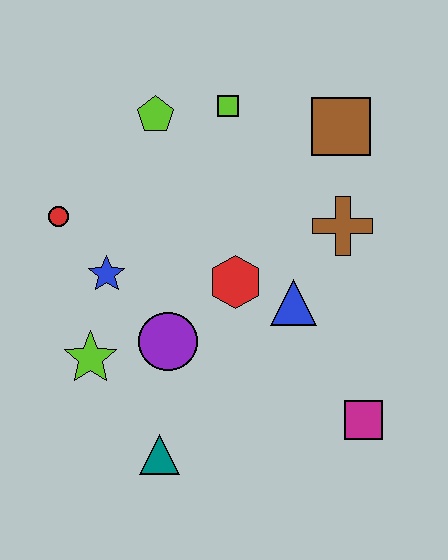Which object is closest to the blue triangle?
The red hexagon is closest to the blue triangle.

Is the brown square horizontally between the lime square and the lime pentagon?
No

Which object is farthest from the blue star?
The magenta square is farthest from the blue star.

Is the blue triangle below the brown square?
Yes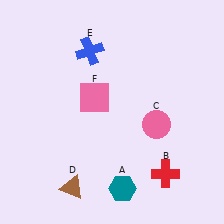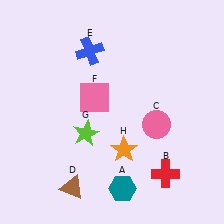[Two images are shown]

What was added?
A lime star (G), an orange star (H) were added in Image 2.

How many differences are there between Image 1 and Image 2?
There are 2 differences between the two images.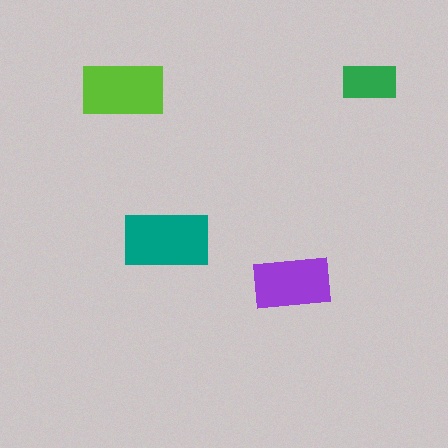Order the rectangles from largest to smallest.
the teal one, the lime one, the purple one, the green one.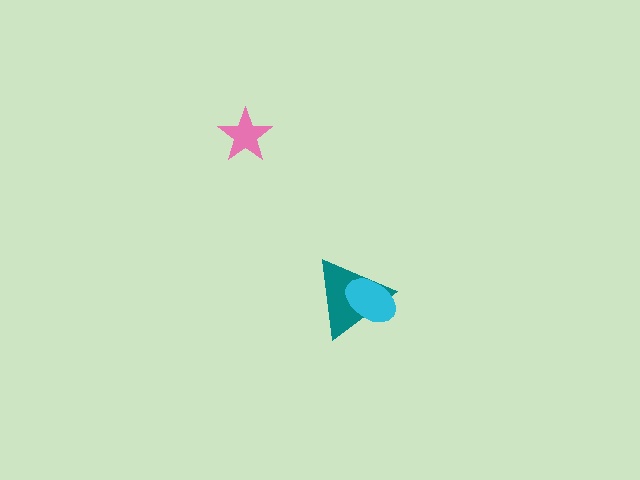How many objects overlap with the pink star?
0 objects overlap with the pink star.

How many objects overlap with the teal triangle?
1 object overlaps with the teal triangle.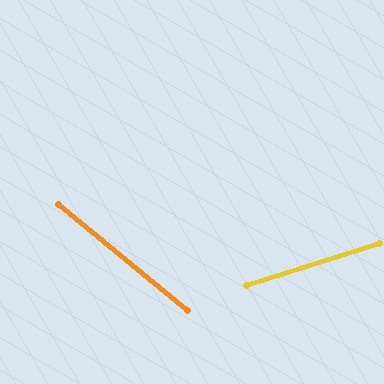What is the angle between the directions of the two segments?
Approximately 57 degrees.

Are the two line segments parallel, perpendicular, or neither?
Neither parallel nor perpendicular — they differ by about 57°.